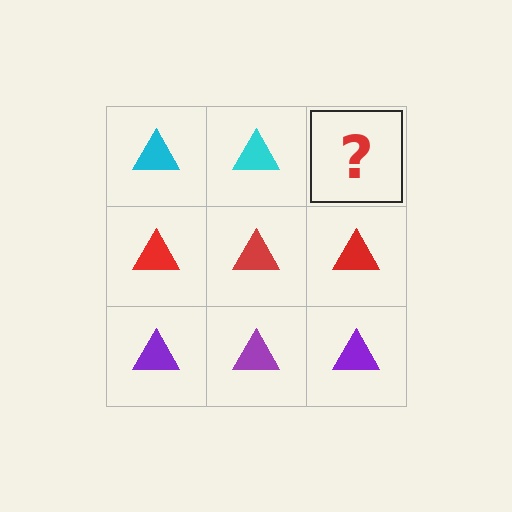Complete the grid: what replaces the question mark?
The question mark should be replaced with a cyan triangle.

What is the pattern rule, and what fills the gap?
The rule is that each row has a consistent color. The gap should be filled with a cyan triangle.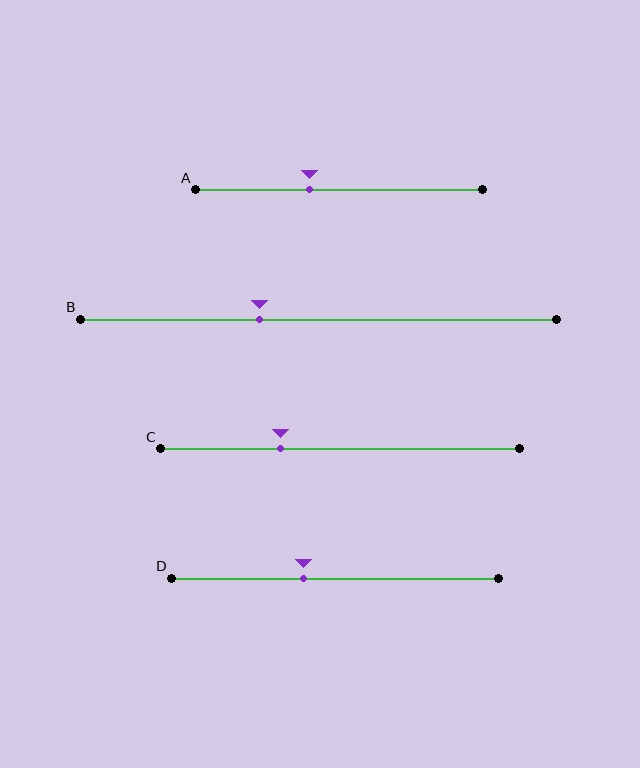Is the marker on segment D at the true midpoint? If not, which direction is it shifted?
No, the marker on segment D is shifted to the left by about 10% of the segment length.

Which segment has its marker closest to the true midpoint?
Segment D has its marker closest to the true midpoint.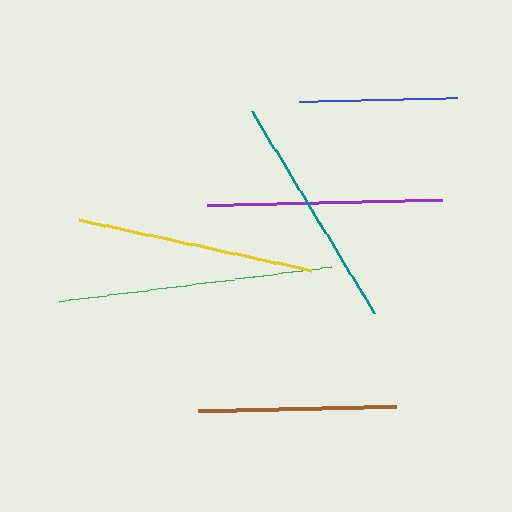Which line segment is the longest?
The green line is the longest at approximately 274 pixels.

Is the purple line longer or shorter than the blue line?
The purple line is longer than the blue line.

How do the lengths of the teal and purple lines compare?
The teal and purple lines are approximately the same length.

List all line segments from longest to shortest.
From longest to shortest: green, teal, yellow, purple, brown, blue.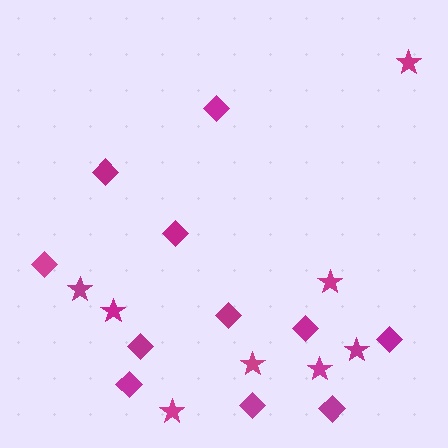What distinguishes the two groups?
There are 2 groups: one group of diamonds (11) and one group of stars (8).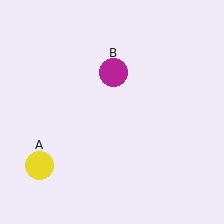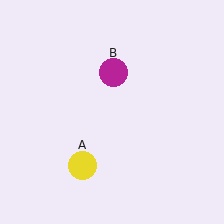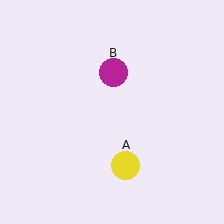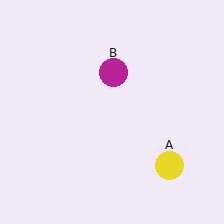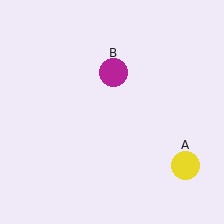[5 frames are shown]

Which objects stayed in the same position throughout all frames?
Magenta circle (object B) remained stationary.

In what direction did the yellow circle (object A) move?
The yellow circle (object A) moved right.